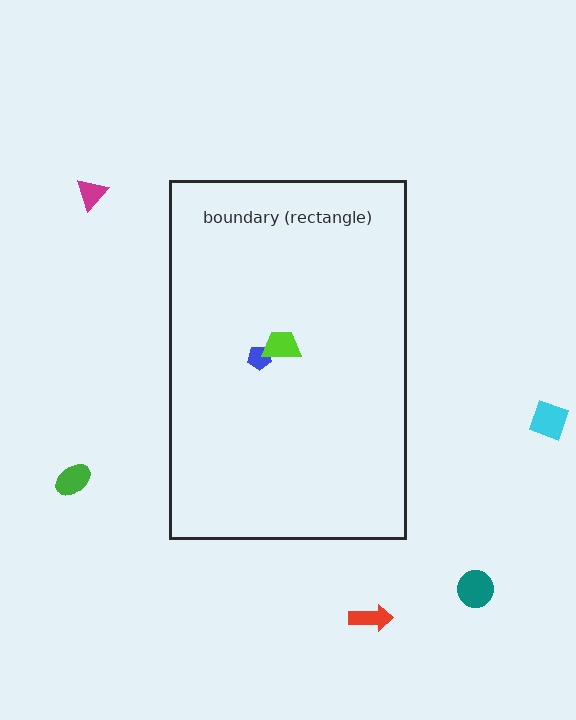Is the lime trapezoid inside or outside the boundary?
Inside.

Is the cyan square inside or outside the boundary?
Outside.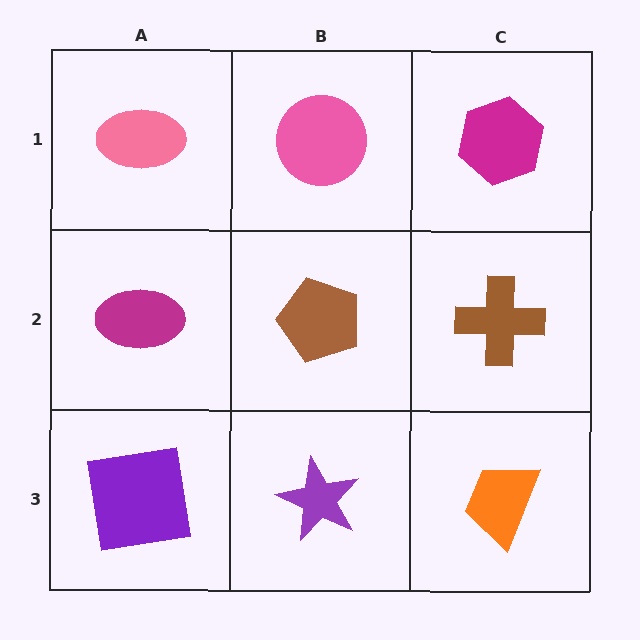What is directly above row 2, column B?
A pink circle.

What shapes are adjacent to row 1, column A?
A magenta ellipse (row 2, column A), a pink circle (row 1, column B).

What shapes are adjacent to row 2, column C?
A magenta hexagon (row 1, column C), an orange trapezoid (row 3, column C), a brown pentagon (row 2, column B).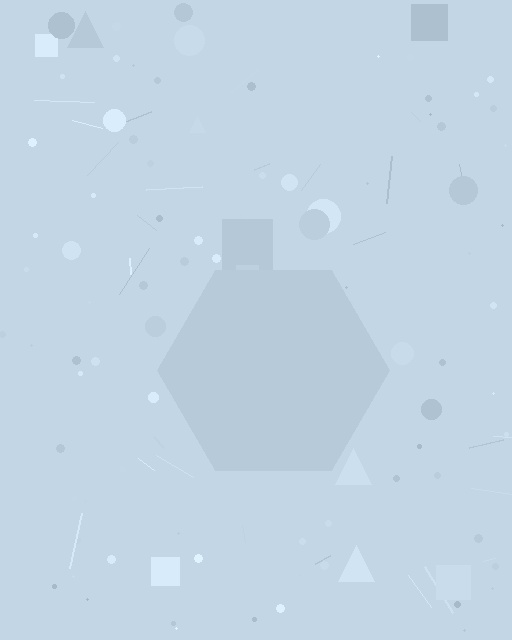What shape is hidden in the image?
A hexagon is hidden in the image.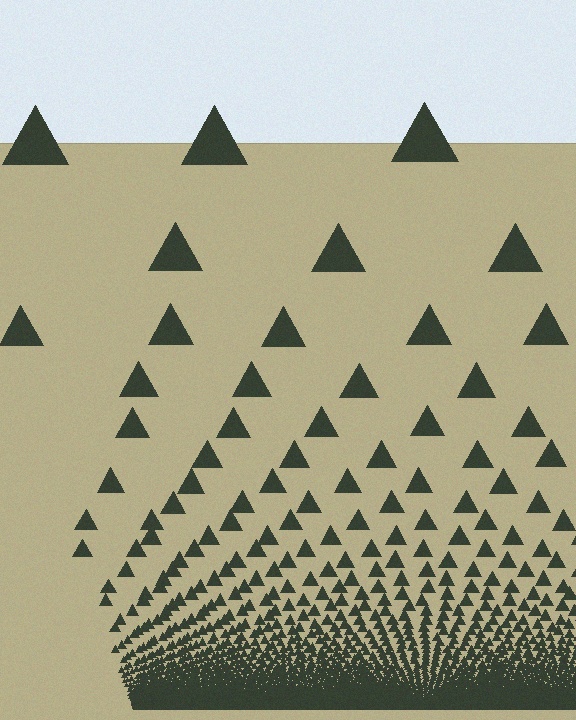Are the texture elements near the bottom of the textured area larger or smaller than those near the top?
Smaller. The gradient is inverted — elements near the bottom are smaller and denser.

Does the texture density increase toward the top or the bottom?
Density increases toward the bottom.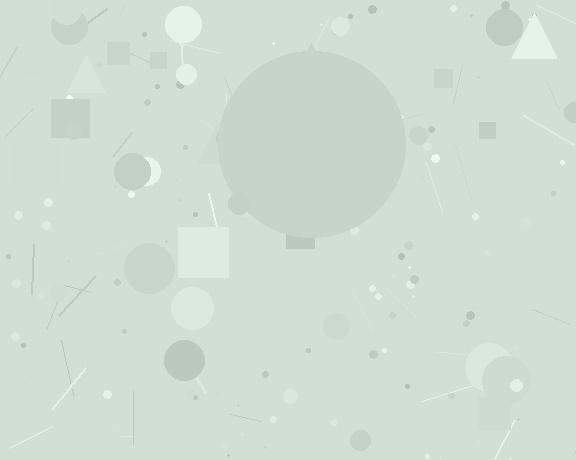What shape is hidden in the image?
A circle is hidden in the image.